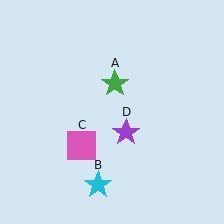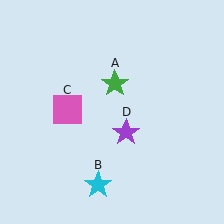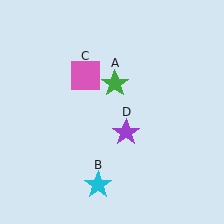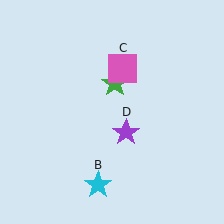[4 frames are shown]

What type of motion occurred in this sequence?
The pink square (object C) rotated clockwise around the center of the scene.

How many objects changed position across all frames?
1 object changed position: pink square (object C).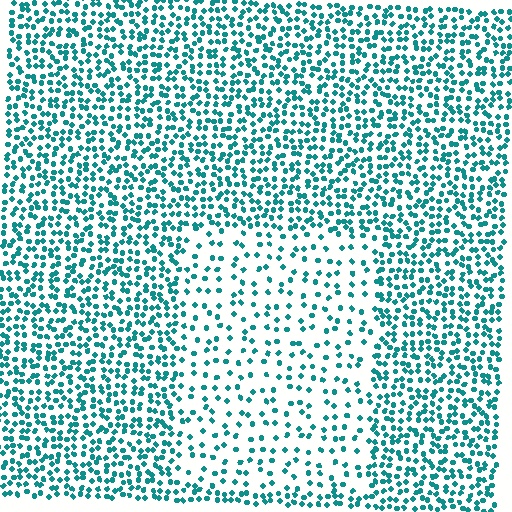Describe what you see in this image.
The image contains small teal elements arranged at two different densities. A rectangle-shaped region is visible where the elements are less densely packed than the surrounding area.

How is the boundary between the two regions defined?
The boundary is defined by a change in element density (approximately 2.3x ratio). All elements are the same color, size, and shape.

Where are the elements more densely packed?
The elements are more densely packed outside the rectangle boundary.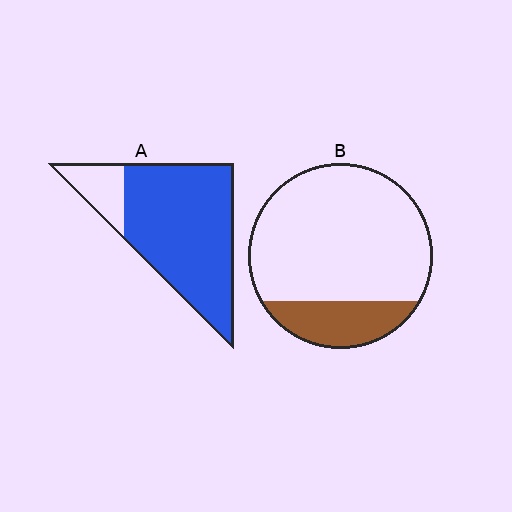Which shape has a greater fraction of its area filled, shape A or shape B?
Shape A.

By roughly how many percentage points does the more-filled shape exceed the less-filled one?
By roughly 65 percentage points (A over B).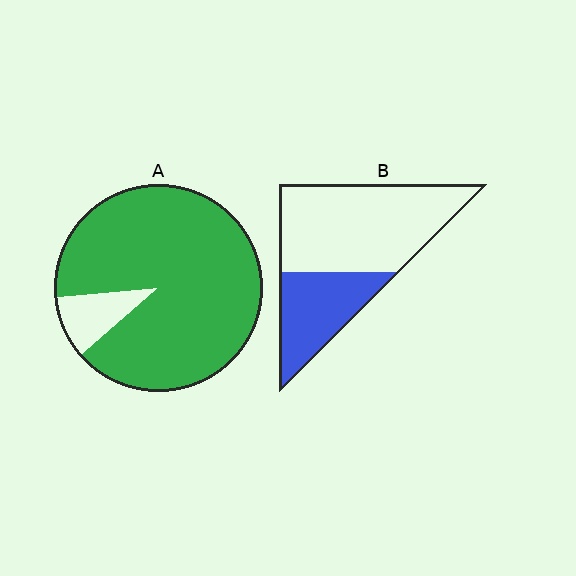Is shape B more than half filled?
No.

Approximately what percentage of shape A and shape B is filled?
A is approximately 90% and B is approximately 35%.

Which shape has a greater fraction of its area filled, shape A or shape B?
Shape A.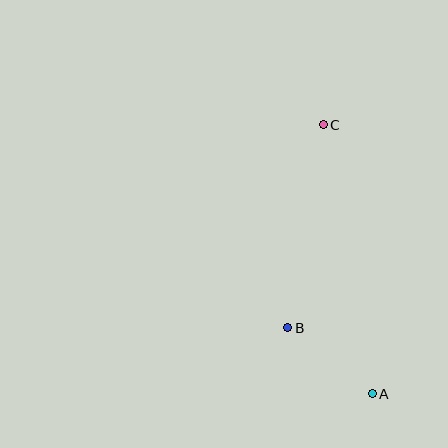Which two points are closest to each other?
Points A and B are closest to each other.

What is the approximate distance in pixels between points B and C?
The distance between B and C is approximately 206 pixels.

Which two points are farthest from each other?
Points A and C are farthest from each other.